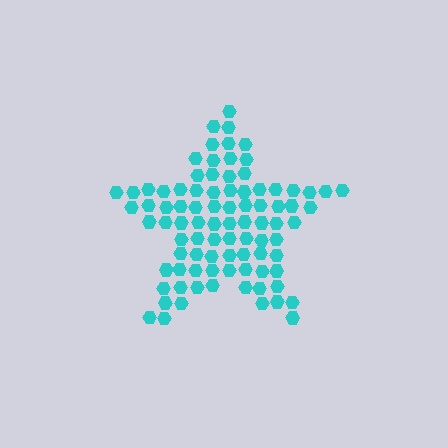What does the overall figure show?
The overall figure shows a star.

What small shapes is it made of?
It is made of small hexagons.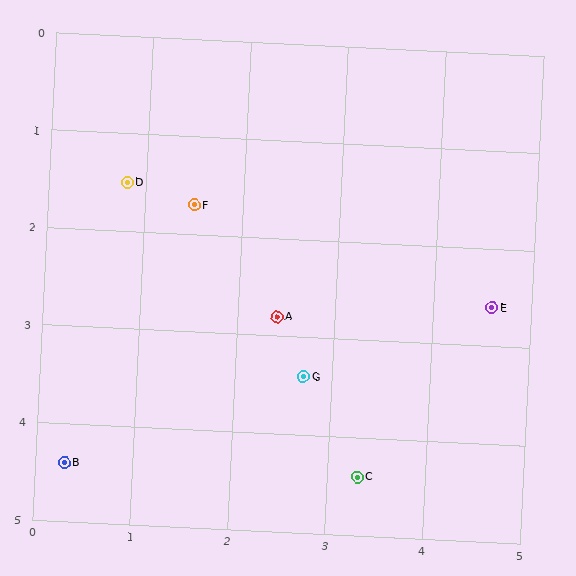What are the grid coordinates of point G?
Point G is at approximately (2.7, 3.4).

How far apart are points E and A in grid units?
Points E and A are about 2.2 grid units apart.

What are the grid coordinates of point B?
Point B is at approximately (0.3, 4.4).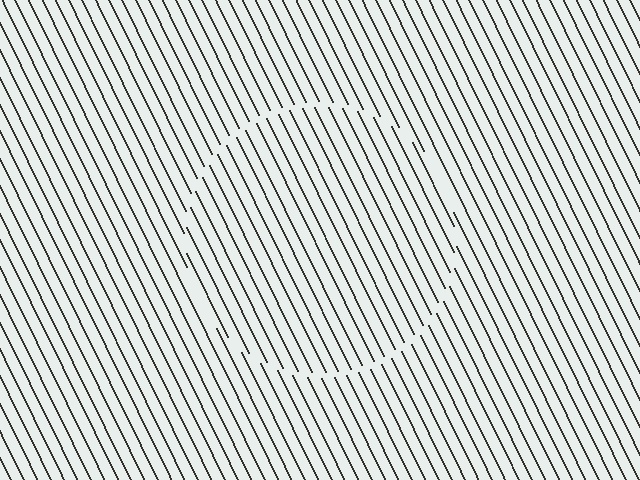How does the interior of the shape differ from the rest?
The interior of the shape contains the same grating, shifted by half a period — the contour is defined by the phase discontinuity where line-ends from the inner and outer gratings abut.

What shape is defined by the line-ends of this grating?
An illusory circle. The interior of the shape contains the same grating, shifted by half a period — the contour is defined by the phase discontinuity where line-ends from the inner and outer gratings abut.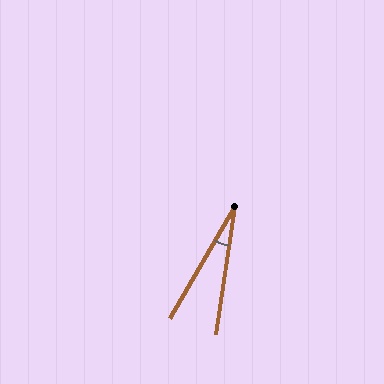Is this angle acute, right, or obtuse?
It is acute.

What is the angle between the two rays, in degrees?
Approximately 22 degrees.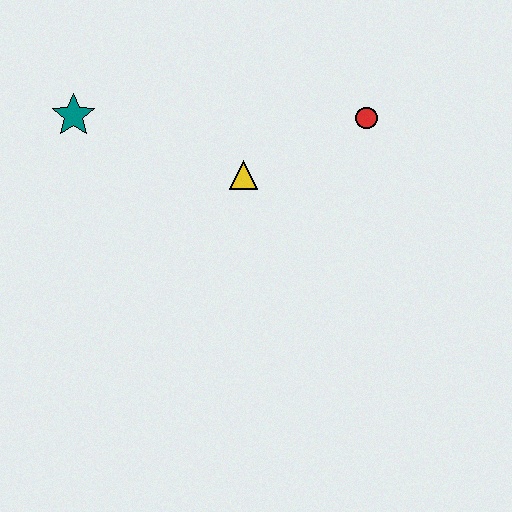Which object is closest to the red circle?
The yellow triangle is closest to the red circle.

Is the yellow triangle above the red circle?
No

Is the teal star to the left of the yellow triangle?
Yes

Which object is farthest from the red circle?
The teal star is farthest from the red circle.